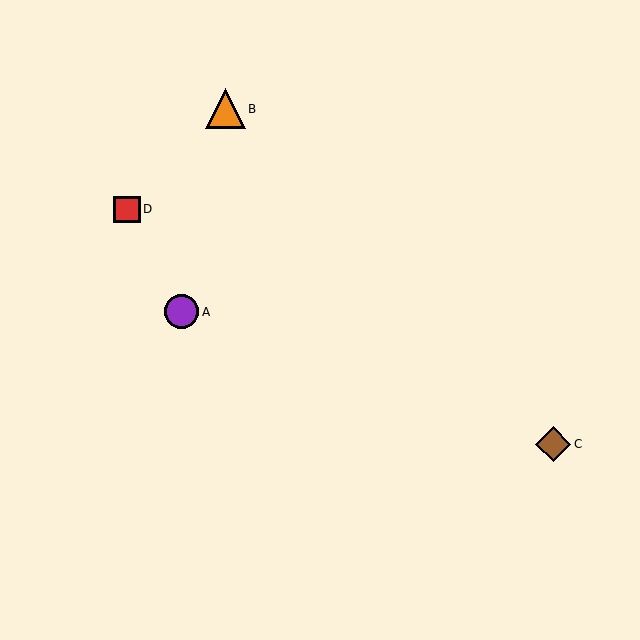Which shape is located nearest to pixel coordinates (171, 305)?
The purple circle (labeled A) at (182, 312) is nearest to that location.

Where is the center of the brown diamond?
The center of the brown diamond is at (553, 444).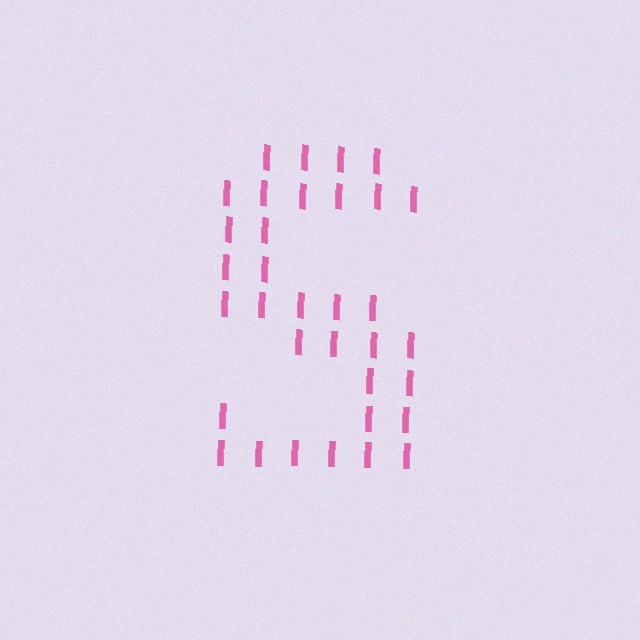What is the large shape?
The large shape is the letter S.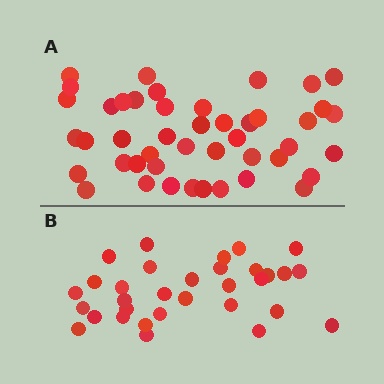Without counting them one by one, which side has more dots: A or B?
Region A (the top region) has more dots.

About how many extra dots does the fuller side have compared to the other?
Region A has approximately 15 more dots than region B.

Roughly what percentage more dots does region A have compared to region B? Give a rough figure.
About 40% more.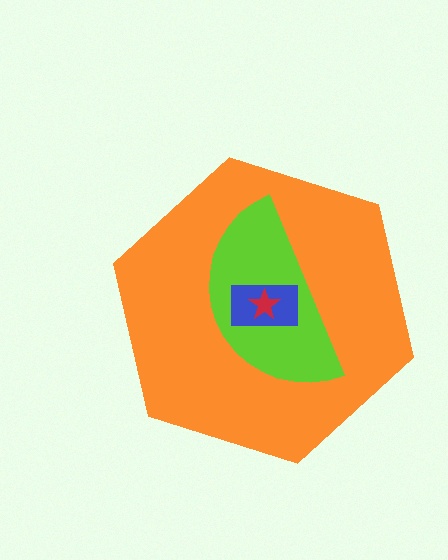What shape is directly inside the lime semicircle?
The blue rectangle.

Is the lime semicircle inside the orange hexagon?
Yes.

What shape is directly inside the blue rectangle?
The red star.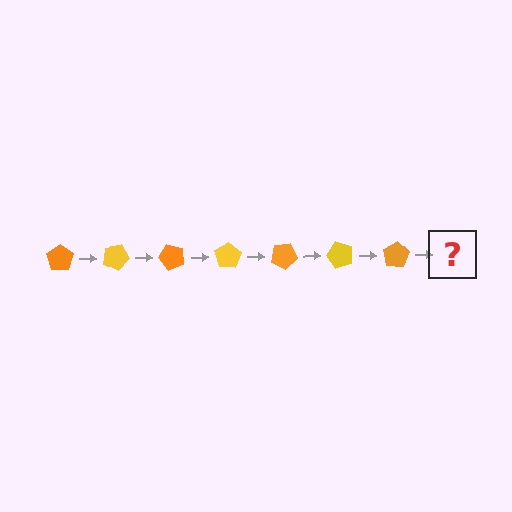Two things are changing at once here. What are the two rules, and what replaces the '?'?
The two rules are that it rotates 25 degrees each step and the color cycles through orange and yellow. The '?' should be a yellow pentagon, rotated 175 degrees from the start.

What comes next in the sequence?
The next element should be a yellow pentagon, rotated 175 degrees from the start.